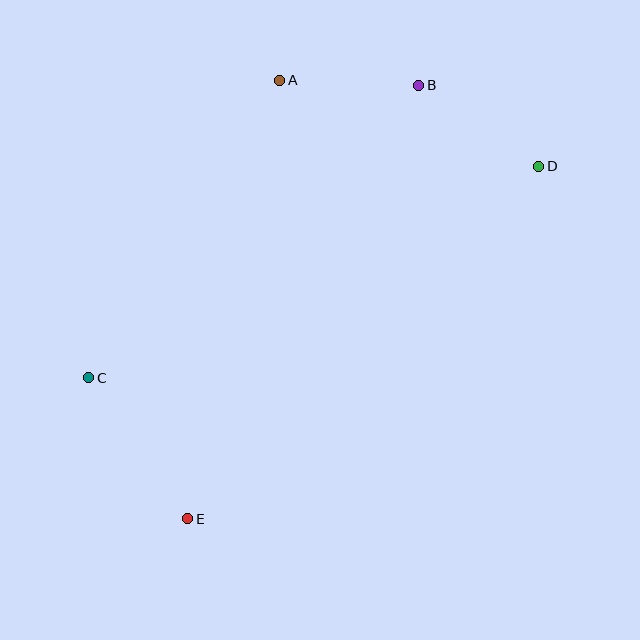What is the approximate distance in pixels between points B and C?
The distance between B and C is approximately 441 pixels.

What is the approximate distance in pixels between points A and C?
The distance between A and C is approximately 354 pixels.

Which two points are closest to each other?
Points A and B are closest to each other.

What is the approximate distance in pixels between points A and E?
The distance between A and E is approximately 448 pixels.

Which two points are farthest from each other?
Points D and E are farthest from each other.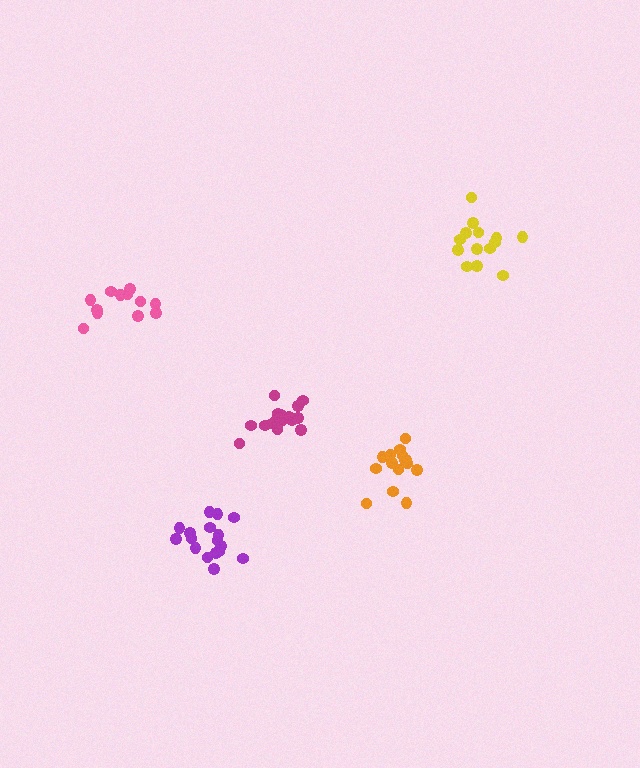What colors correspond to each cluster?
The clusters are colored: yellow, pink, purple, orange, magenta.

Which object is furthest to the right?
The yellow cluster is rightmost.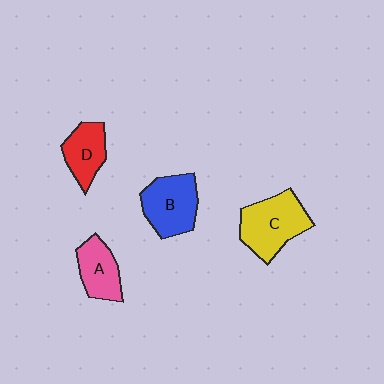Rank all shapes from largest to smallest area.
From largest to smallest: C (yellow), B (blue), A (pink), D (red).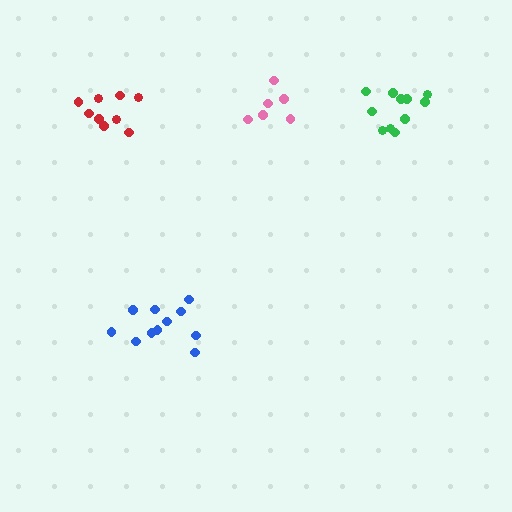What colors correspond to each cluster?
The clusters are colored: green, red, pink, blue.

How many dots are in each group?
Group 1: 11 dots, Group 2: 9 dots, Group 3: 6 dots, Group 4: 12 dots (38 total).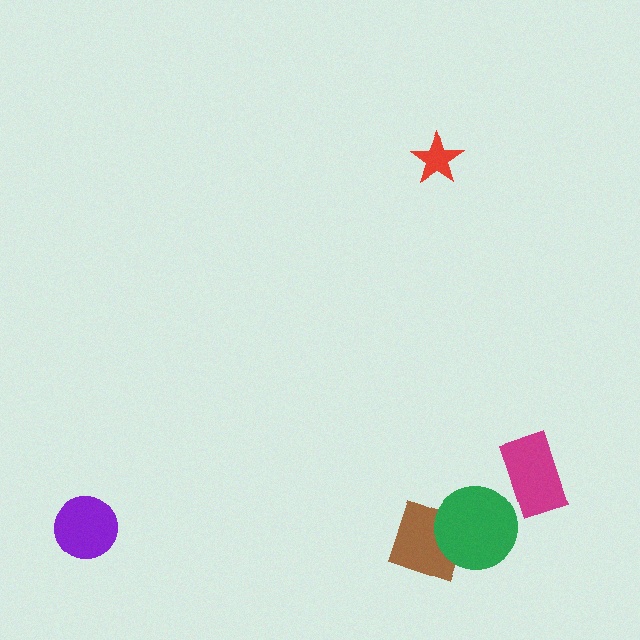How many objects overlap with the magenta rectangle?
0 objects overlap with the magenta rectangle.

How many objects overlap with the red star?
0 objects overlap with the red star.